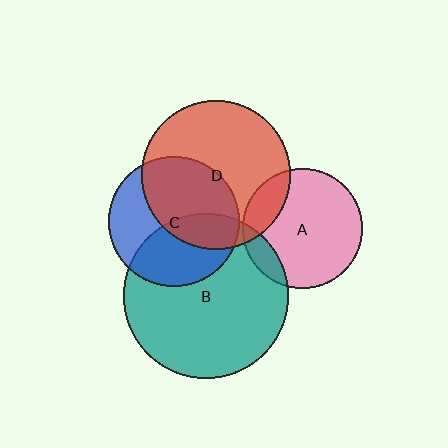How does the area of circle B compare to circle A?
Approximately 1.9 times.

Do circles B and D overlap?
Yes.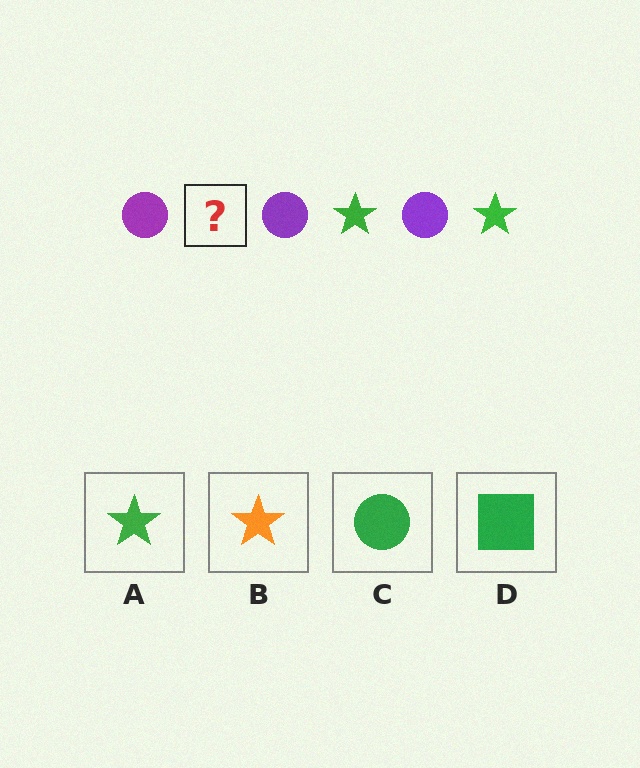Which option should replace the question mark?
Option A.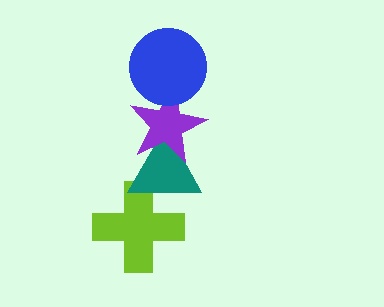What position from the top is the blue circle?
The blue circle is 1st from the top.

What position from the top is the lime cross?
The lime cross is 4th from the top.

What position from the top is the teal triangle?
The teal triangle is 3rd from the top.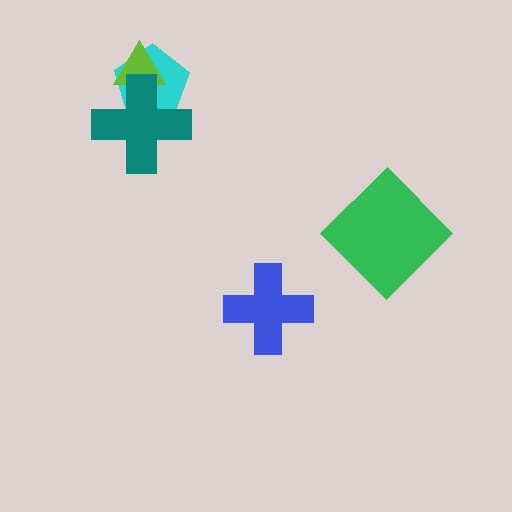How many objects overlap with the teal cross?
2 objects overlap with the teal cross.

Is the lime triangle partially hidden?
Yes, it is partially covered by another shape.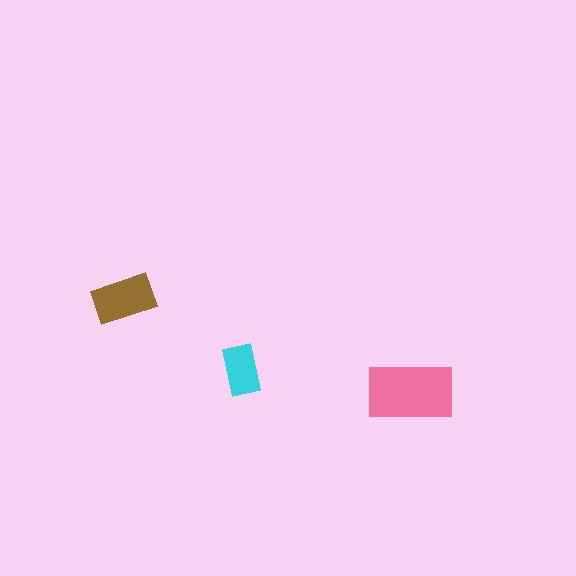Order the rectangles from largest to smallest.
the pink one, the brown one, the cyan one.